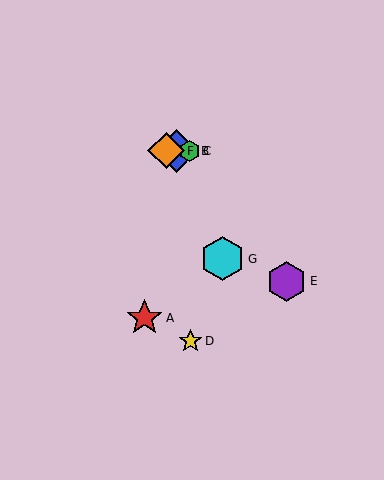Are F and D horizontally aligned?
No, F is at y≈151 and D is at y≈341.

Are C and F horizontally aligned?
Yes, both are at y≈151.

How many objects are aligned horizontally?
3 objects (B, C, F) are aligned horizontally.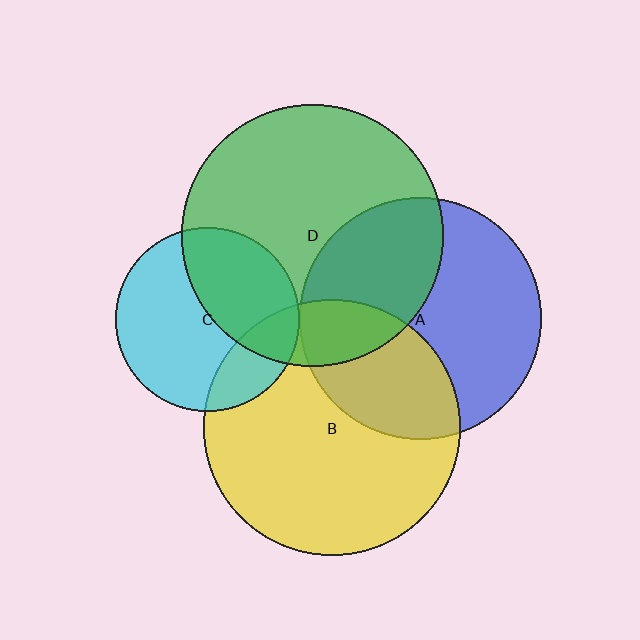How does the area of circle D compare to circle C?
Approximately 2.0 times.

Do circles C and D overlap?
Yes.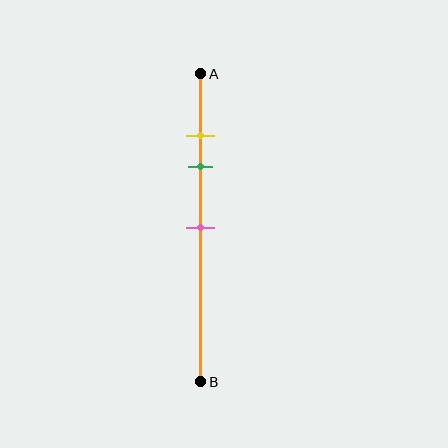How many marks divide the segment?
There are 3 marks dividing the segment.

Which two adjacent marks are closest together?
The yellow and green marks are the closest adjacent pair.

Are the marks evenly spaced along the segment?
No, the marks are not evenly spaced.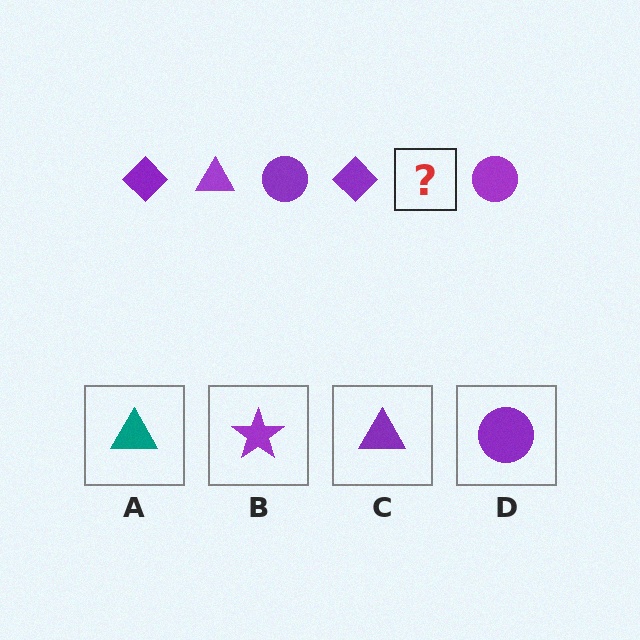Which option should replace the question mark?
Option C.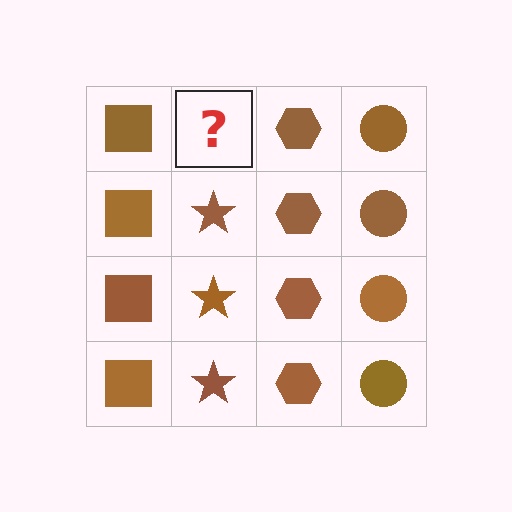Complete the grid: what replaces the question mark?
The question mark should be replaced with a brown star.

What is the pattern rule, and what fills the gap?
The rule is that each column has a consistent shape. The gap should be filled with a brown star.